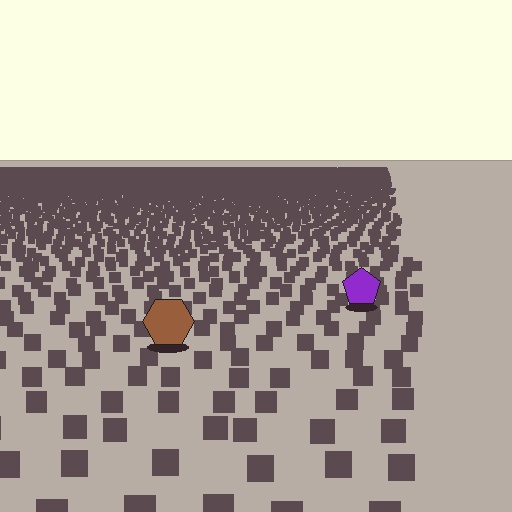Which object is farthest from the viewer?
The purple pentagon is farthest from the viewer. It appears smaller and the ground texture around it is denser.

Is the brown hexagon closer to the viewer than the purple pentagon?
Yes. The brown hexagon is closer — you can tell from the texture gradient: the ground texture is coarser near it.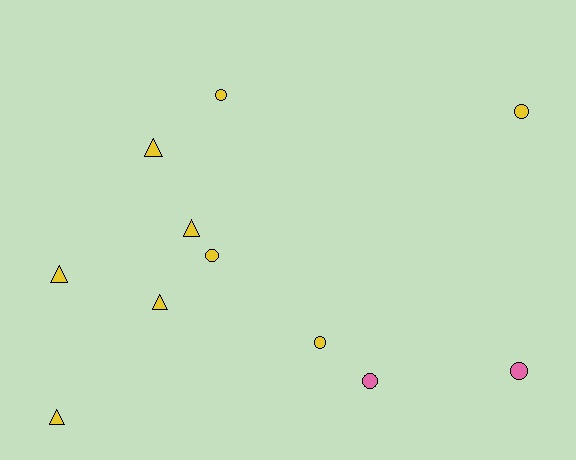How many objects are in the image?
There are 11 objects.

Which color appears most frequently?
Yellow, with 9 objects.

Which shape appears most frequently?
Circle, with 6 objects.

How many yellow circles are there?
There are 4 yellow circles.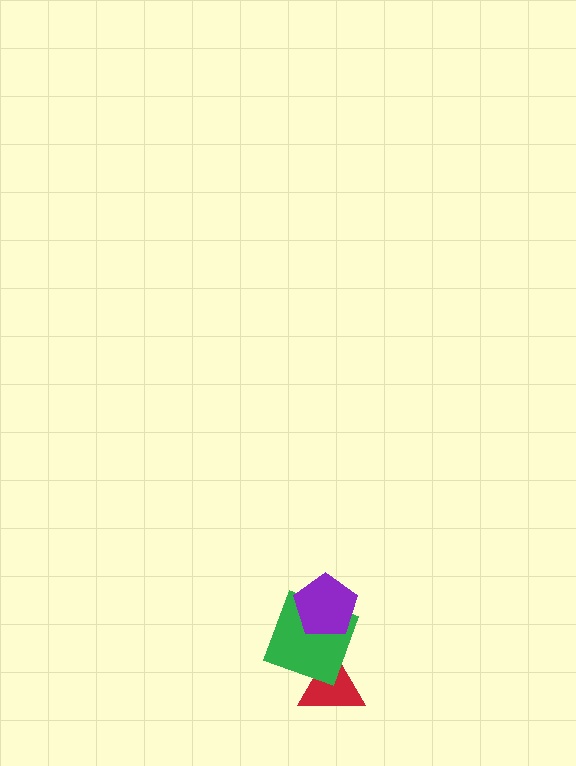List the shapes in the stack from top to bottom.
From top to bottom: the purple pentagon, the green square, the red triangle.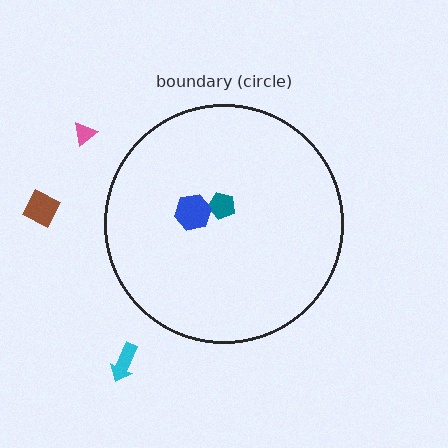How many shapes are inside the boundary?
2 inside, 3 outside.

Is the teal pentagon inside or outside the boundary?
Inside.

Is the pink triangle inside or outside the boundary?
Outside.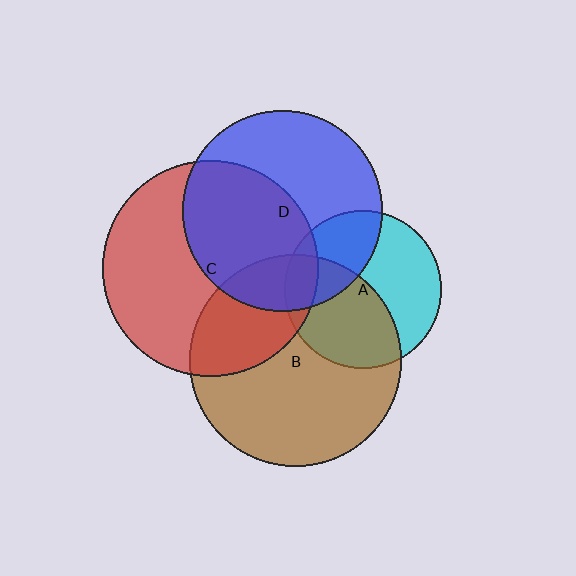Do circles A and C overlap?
Yes.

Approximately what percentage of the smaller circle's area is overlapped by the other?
Approximately 10%.